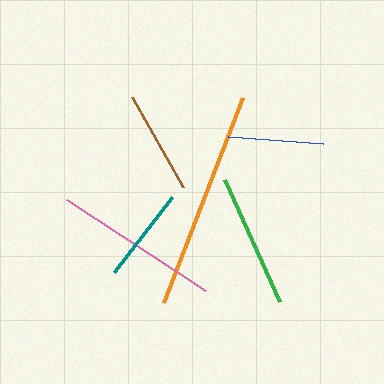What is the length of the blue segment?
The blue segment is approximately 95 pixels long.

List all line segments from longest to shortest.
From longest to shortest: orange, pink, green, brown, teal, blue.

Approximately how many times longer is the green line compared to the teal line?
The green line is approximately 1.4 times the length of the teal line.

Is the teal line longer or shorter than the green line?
The green line is longer than the teal line.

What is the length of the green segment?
The green segment is approximately 134 pixels long.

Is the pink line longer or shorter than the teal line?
The pink line is longer than the teal line.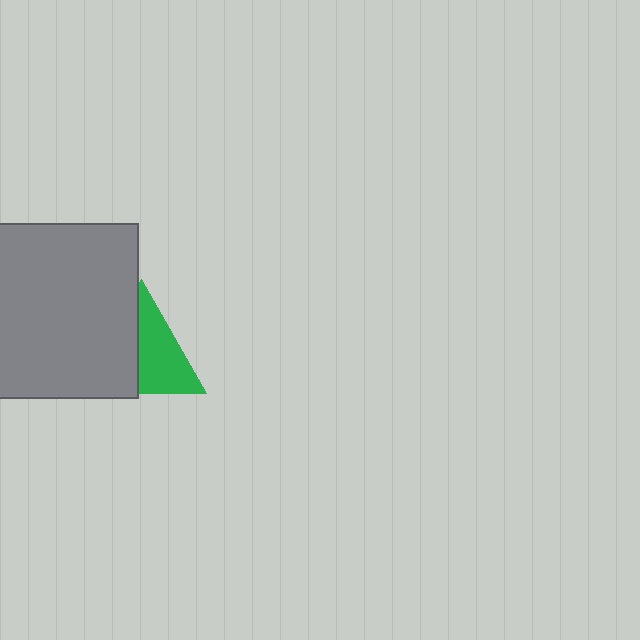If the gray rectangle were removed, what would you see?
You would see the complete green triangle.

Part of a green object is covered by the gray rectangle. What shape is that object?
It is a triangle.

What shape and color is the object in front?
The object in front is a gray rectangle.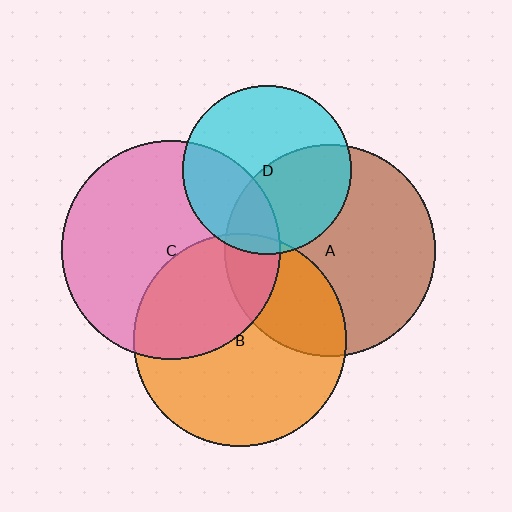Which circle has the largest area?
Circle C (pink).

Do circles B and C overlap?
Yes.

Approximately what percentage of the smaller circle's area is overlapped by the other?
Approximately 35%.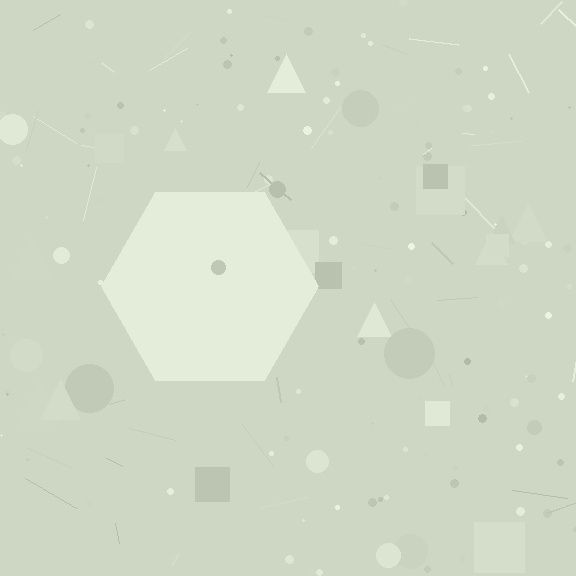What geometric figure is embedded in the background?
A hexagon is embedded in the background.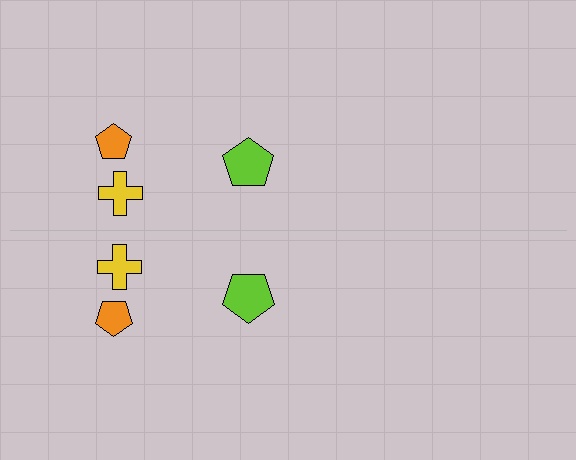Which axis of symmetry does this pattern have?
The pattern has a horizontal axis of symmetry running through the center of the image.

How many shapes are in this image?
There are 6 shapes in this image.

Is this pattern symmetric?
Yes, this pattern has bilateral (reflection) symmetry.